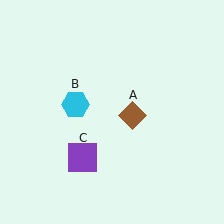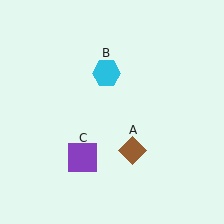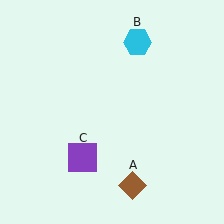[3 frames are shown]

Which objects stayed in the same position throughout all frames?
Purple square (object C) remained stationary.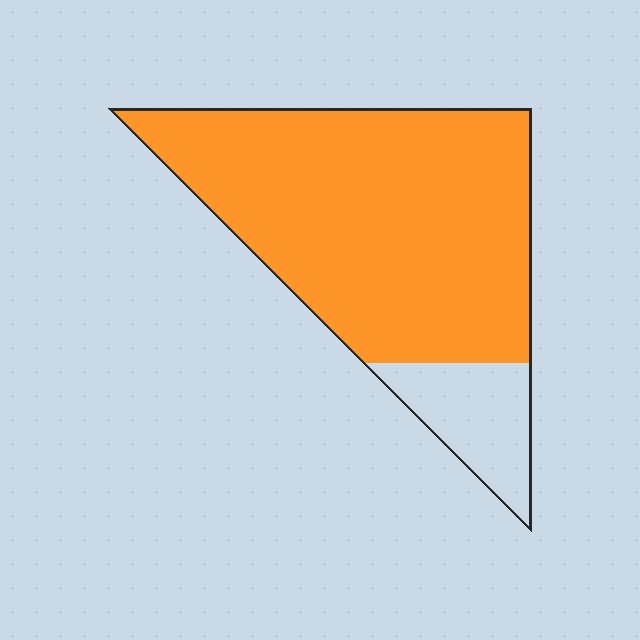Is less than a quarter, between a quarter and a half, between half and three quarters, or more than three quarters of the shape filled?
More than three quarters.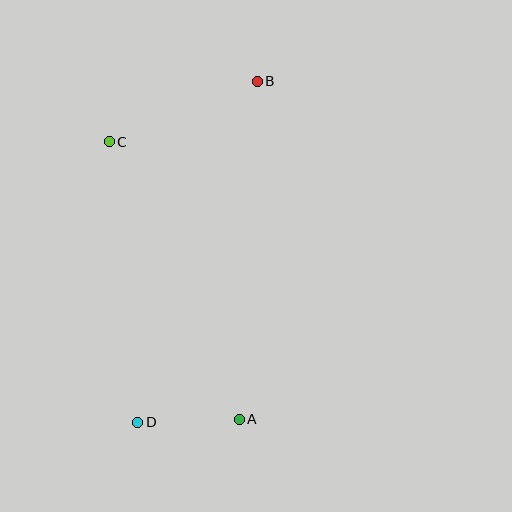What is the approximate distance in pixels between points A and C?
The distance between A and C is approximately 307 pixels.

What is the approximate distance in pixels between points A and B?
The distance between A and B is approximately 339 pixels.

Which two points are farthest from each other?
Points B and D are farthest from each other.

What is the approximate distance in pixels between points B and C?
The distance between B and C is approximately 160 pixels.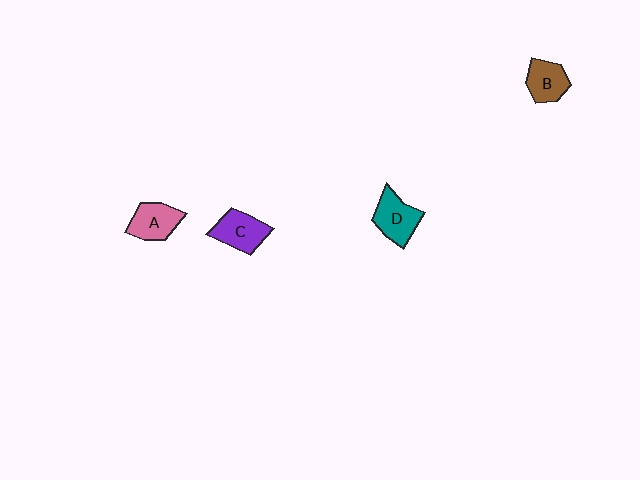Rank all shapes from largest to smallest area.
From largest to smallest: D (teal), C (purple), A (pink), B (brown).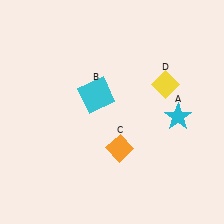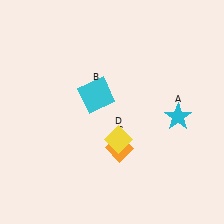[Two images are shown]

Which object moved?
The yellow diamond (D) moved down.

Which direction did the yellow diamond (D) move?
The yellow diamond (D) moved down.